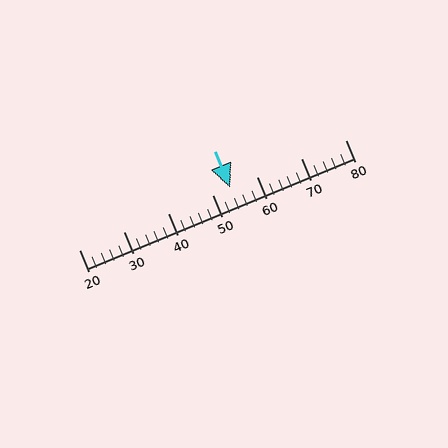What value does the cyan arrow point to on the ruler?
The cyan arrow points to approximately 54.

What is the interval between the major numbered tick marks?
The major tick marks are spaced 10 units apart.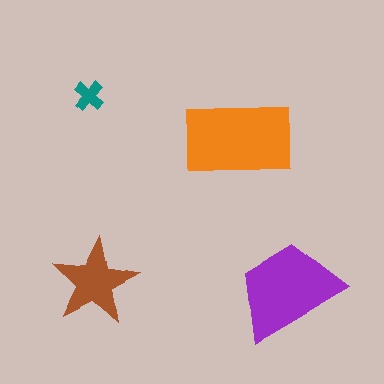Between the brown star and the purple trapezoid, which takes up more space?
The purple trapezoid.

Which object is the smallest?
The teal cross.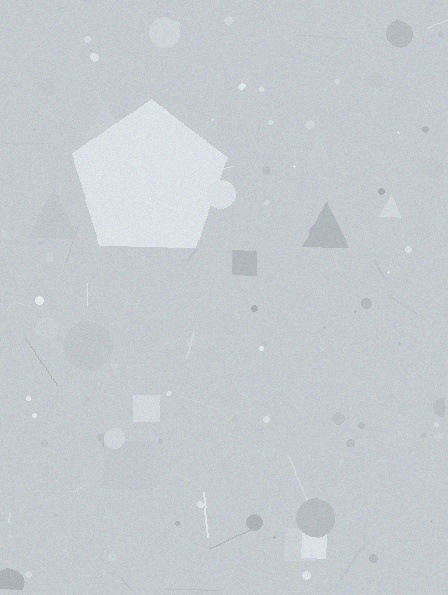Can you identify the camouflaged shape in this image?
The camouflaged shape is a pentagon.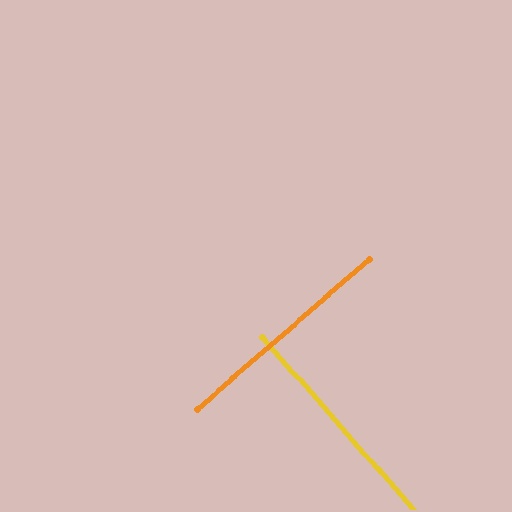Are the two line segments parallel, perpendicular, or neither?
Perpendicular — they meet at approximately 90°.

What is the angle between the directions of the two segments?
Approximately 90 degrees.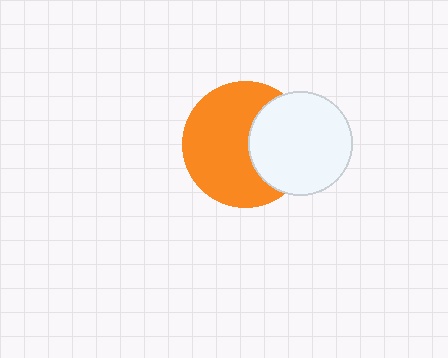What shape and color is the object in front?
The object in front is a white circle.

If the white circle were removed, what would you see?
You would see the complete orange circle.